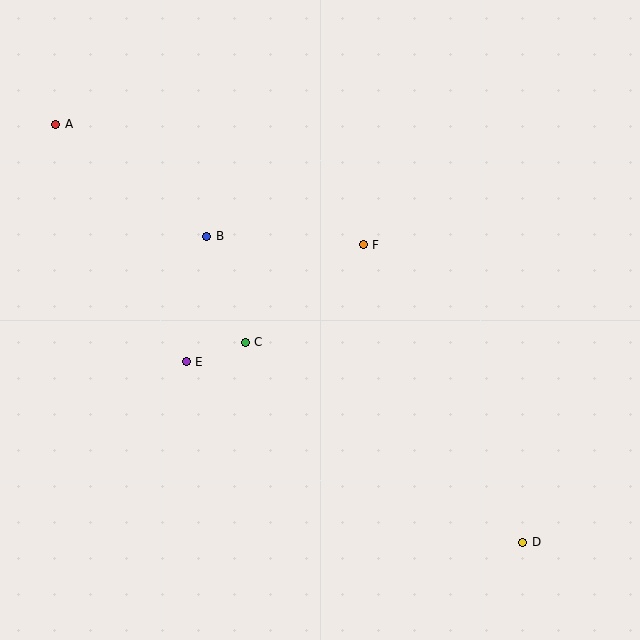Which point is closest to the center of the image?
Point C at (245, 342) is closest to the center.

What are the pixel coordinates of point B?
Point B is at (207, 236).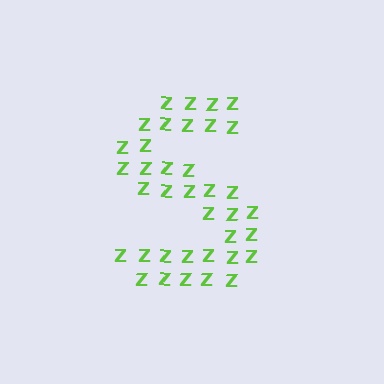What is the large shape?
The large shape is the letter S.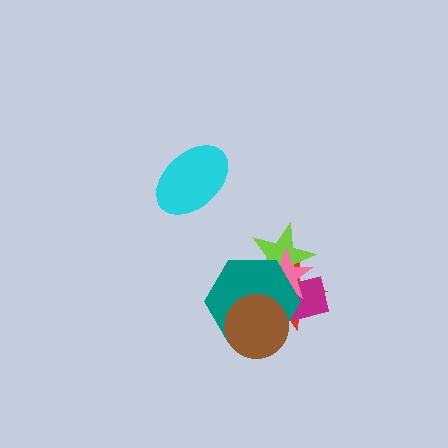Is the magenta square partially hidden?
Yes, it is partially covered by another shape.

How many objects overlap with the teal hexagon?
5 objects overlap with the teal hexagon.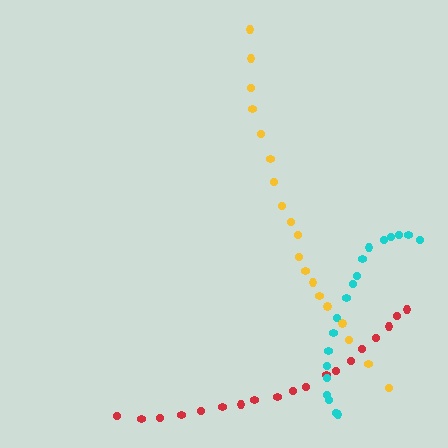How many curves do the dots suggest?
There are 3 distinct paths.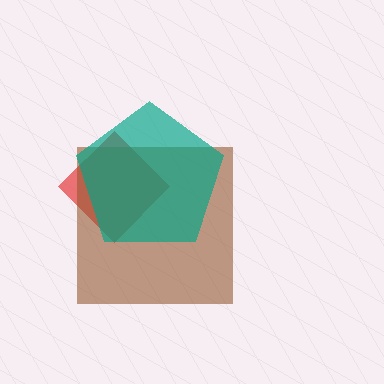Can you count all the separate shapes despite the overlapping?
Yes, there are 3 separate shapes.